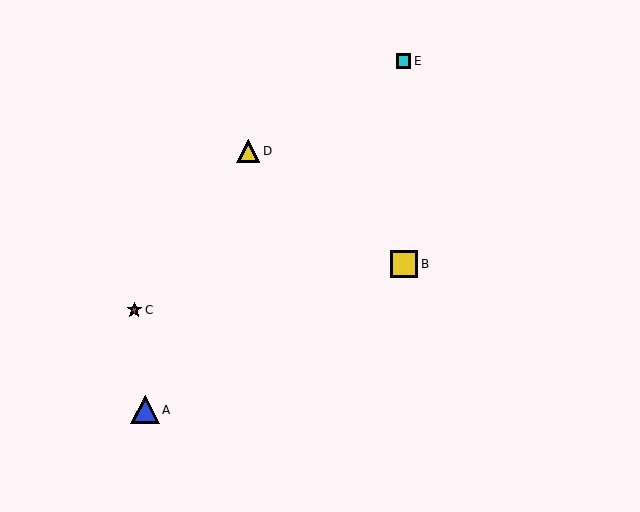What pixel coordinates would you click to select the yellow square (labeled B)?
Click at (404, 264) to select the yellow square B.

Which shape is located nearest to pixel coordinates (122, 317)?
The magenta star (labeled C) at (134, 310) is nearest to that location.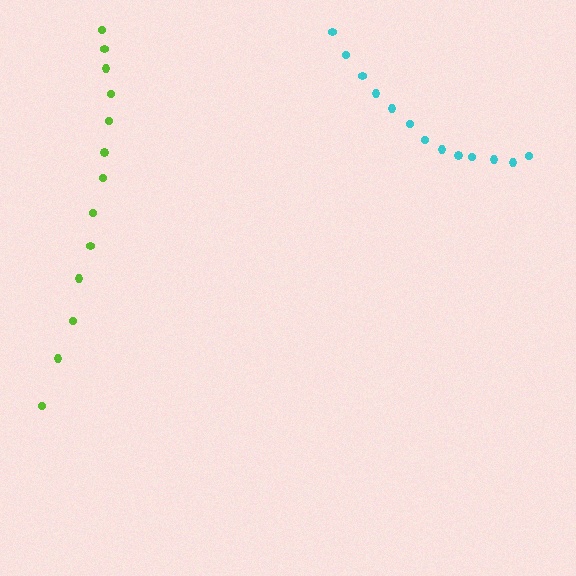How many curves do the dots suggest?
There are 2 distinct paths.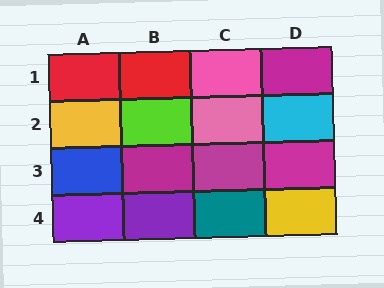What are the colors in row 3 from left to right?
Blue, magenta, magenta, magenta.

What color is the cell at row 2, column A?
Yellow.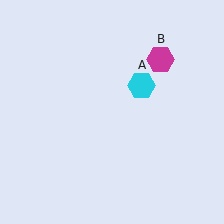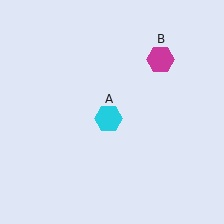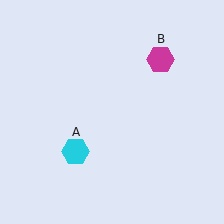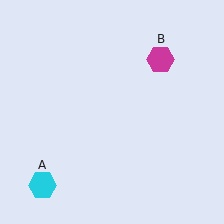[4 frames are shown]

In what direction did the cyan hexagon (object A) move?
The cyan hexagon (object A) moved down and to the left.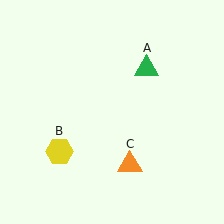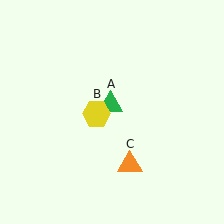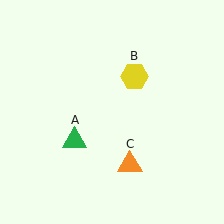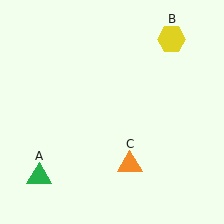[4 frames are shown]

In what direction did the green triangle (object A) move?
The green triangle (object A) moved down and to the left.